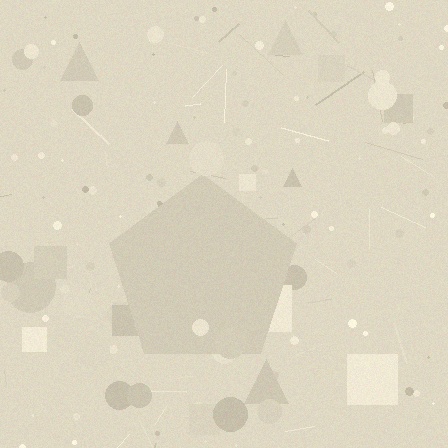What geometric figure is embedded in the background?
A pentagon is embedded in the background.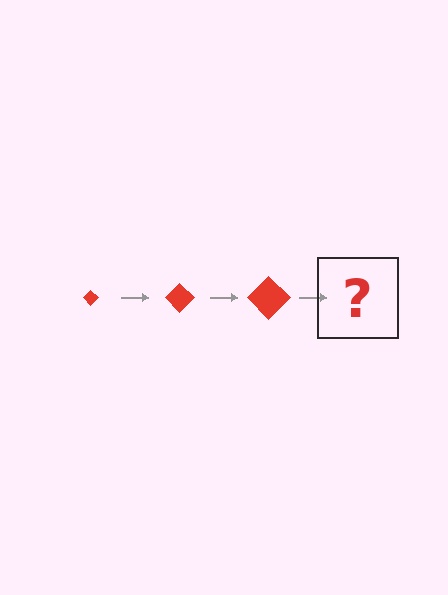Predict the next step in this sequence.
The next step is a red diamond, larger than the previous one.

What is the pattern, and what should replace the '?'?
The pattern is that the diamond gets progressively larger each step. The '?' should be a red diamond, larger than the previous one.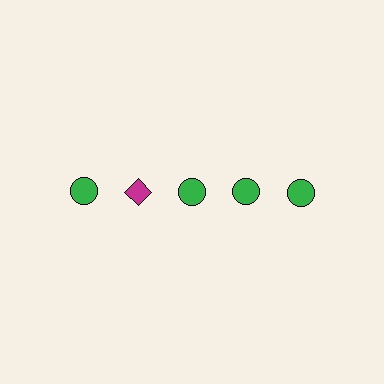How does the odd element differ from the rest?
It differs in both color (magenta instead of green) and shape (diamond instead of circle).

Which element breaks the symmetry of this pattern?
The magenta diamond in the top row, second from left column breaks the symmetry. All other shapes are green circles.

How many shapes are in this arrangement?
There are 5 shapes arranged in a grid pattern.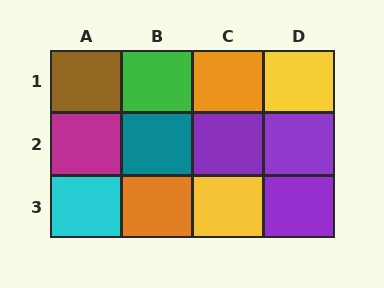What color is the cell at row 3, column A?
Cyan.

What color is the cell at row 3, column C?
Yellow.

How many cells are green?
1 cell is green.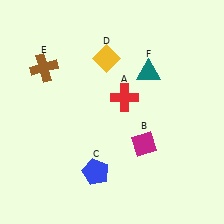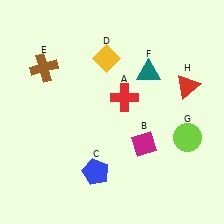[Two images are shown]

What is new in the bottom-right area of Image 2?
A lime circle (G) was added in the bottom-right area of Image 2.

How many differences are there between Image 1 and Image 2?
There are 2 differences between the two images.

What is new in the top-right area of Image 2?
A red triangle (H) was added in the top-right area of Image 2.